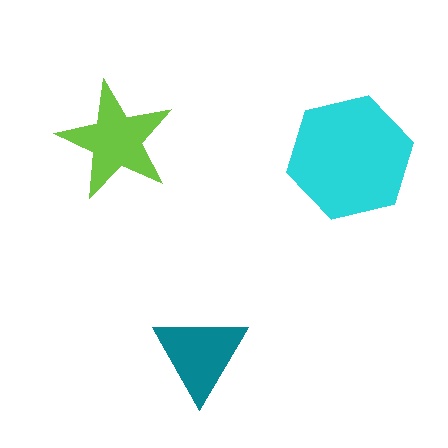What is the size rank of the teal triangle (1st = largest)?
3rd.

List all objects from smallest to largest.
The teal triangle, the lime star, the cyan hexagon.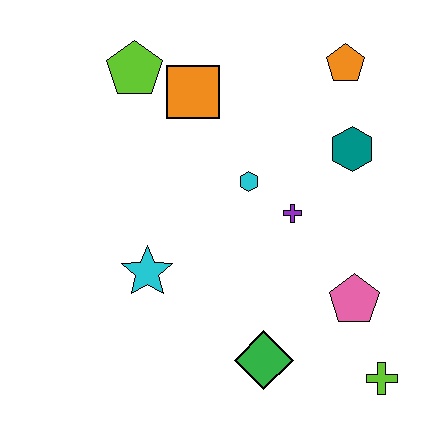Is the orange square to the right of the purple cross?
No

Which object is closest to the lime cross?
The pink pentagon is closest to the lime cross.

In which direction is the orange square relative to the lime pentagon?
The orange square is to the right of the lime pentagon.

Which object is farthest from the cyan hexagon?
The lime cross is farthest from the cyan hexagon.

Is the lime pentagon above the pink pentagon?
Yes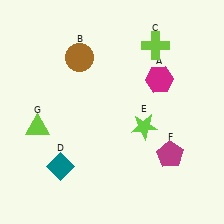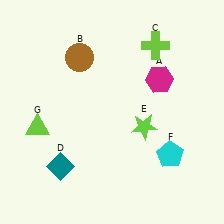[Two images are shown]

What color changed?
The pentagon (F) changed from magenta in Image 1 to cyan in Image 2.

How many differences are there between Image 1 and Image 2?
There is 1 difference between the two images.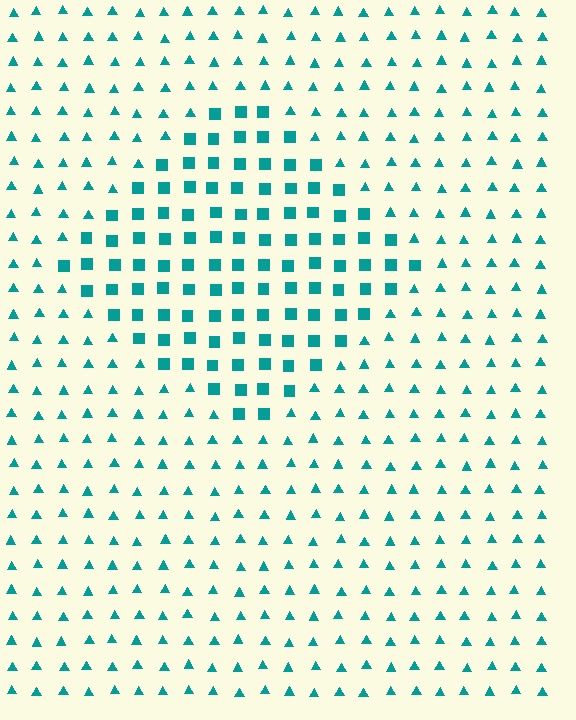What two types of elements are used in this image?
The image uses squares inside the diamond region and triangles outside it.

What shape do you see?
I see a diamond.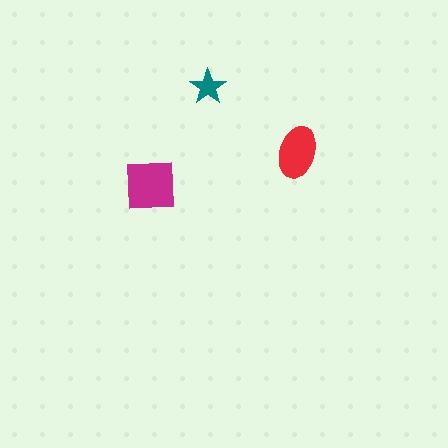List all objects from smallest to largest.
The teal star, the red ellipse, the magenta square.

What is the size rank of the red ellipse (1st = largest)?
2nd.